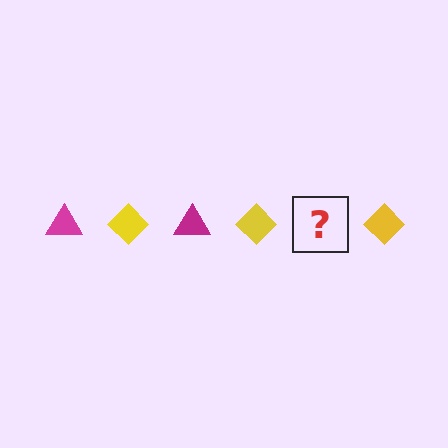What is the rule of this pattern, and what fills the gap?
The rule is that the pattern alternates between magenta triangle and yellow diamond. The gap should be filled with a magenta triangle.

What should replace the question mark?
The question mark should be replaced with a magenta triangle.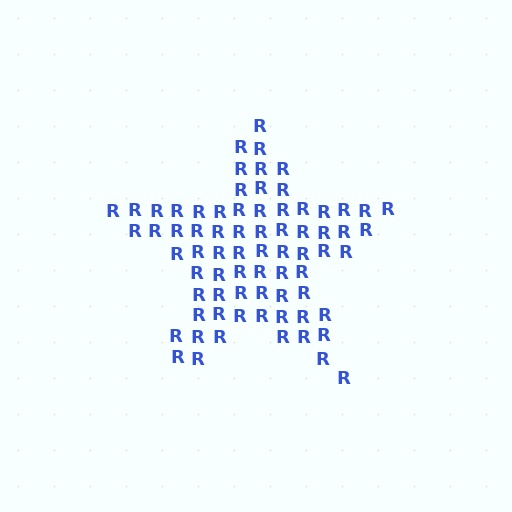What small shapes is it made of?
It is made of small letter R's.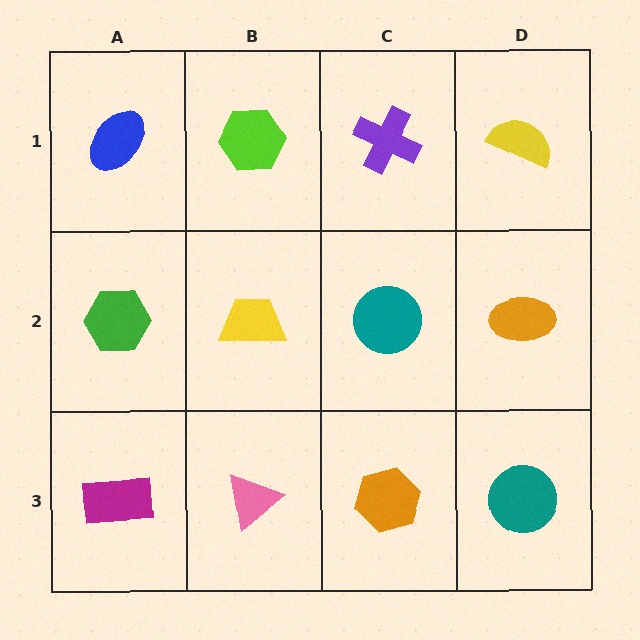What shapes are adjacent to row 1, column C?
A teal circle (row 2, column C), a lime hexagon (row 1, column B), a yellow semicircle (row 1, column D).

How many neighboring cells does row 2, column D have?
3.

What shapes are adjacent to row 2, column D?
A yellow semicircle (row 1, column D), a teal circle (row 3, column D), a teal circle (row 2, column C).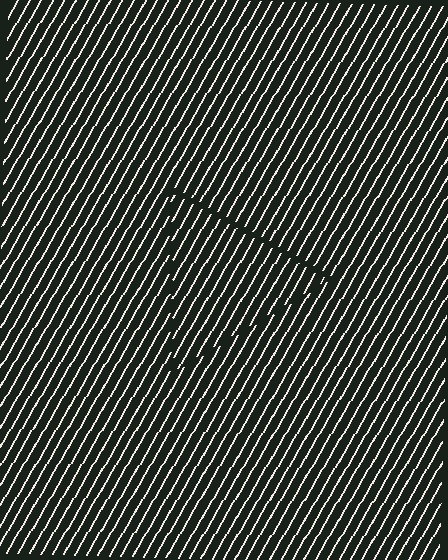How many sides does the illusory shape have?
3 sides — the line-ends trace a triangle.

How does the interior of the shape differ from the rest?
The interior of the shape contains the same grating, shifted by half a period — the contour is defined by the phase discontinuity where line-ends from the inner and outer gratings abut.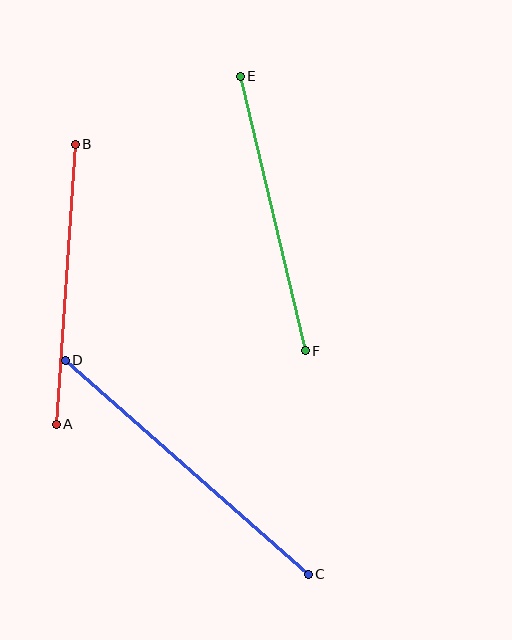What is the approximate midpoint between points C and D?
The midpoint is at approximately (187, 467) pixels.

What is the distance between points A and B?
The distance is approximately 281 pixels.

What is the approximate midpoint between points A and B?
The midpoint is at approximately (66, 284) pixels.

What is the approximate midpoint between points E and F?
The midpoint is at approximately (273, 213) pixels.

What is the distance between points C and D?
The distance is approximately 324 pixels.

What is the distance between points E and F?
The distance is approximately 282 pixels.